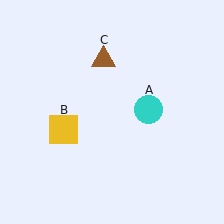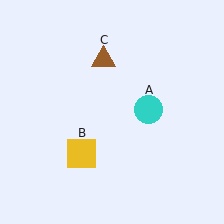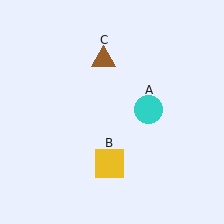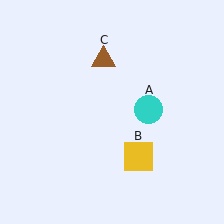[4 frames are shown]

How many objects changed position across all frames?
1 object changed position: yellow square (object B).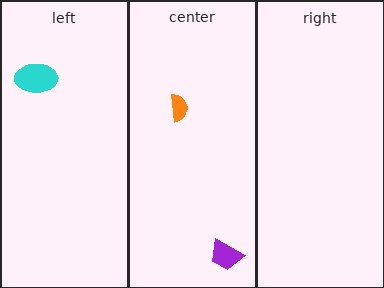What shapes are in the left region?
The cyan ellipse.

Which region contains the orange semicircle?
The center region.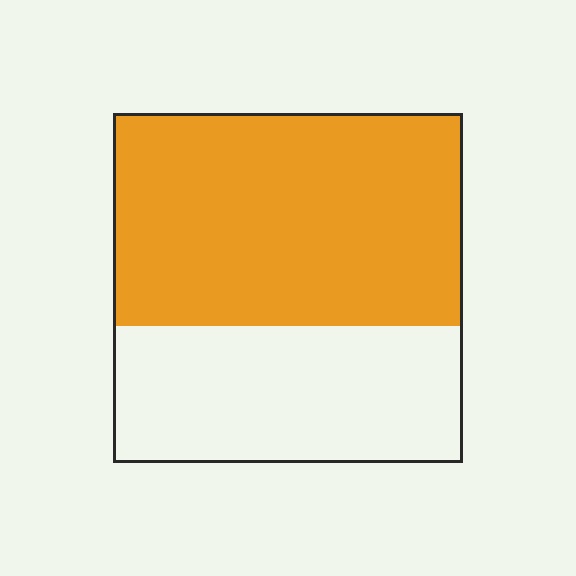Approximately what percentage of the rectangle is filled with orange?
Approximately 60%.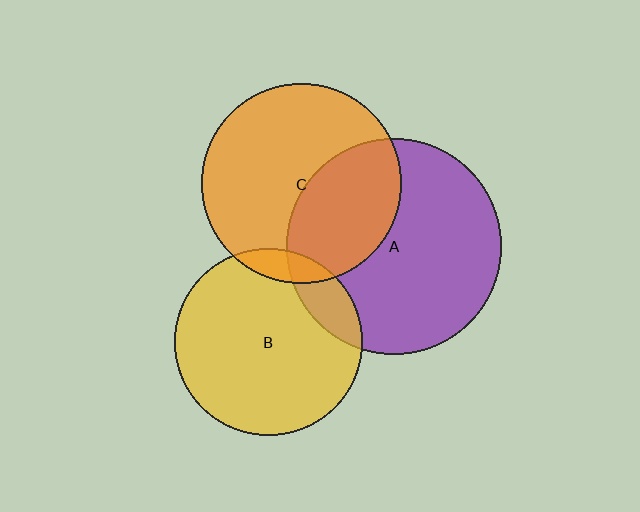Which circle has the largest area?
Circle A (purple).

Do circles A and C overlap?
Yes.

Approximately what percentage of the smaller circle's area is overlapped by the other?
Approximately 40%.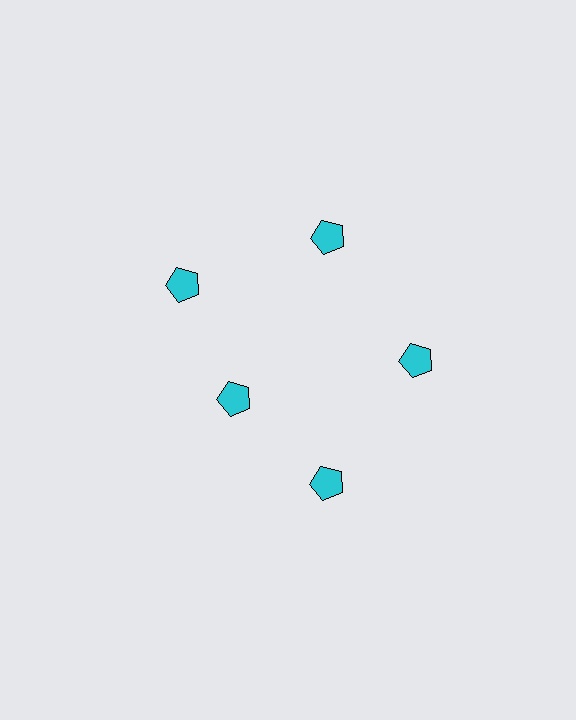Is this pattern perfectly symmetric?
No. The 5 cyan pentagons are arranged in a ring, but one element near the 8 o'clock position is pulled inward toward the center, breaking the 5-fold rotational symmetry.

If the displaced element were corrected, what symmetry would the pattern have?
It would have 5-fold rotational symmetry — the pattern would map onto itself every 72 degrees.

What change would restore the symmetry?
The symmetry would be restored by moving it outward, back onto the ring so that all 5 pentagons sit at equal angles and equal distance from the center.